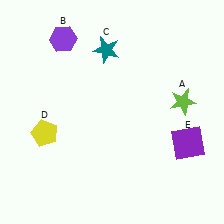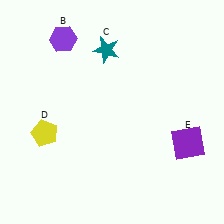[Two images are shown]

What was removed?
The lime star (A) was removed in Image 2.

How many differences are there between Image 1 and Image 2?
There is 1 difference between the two images.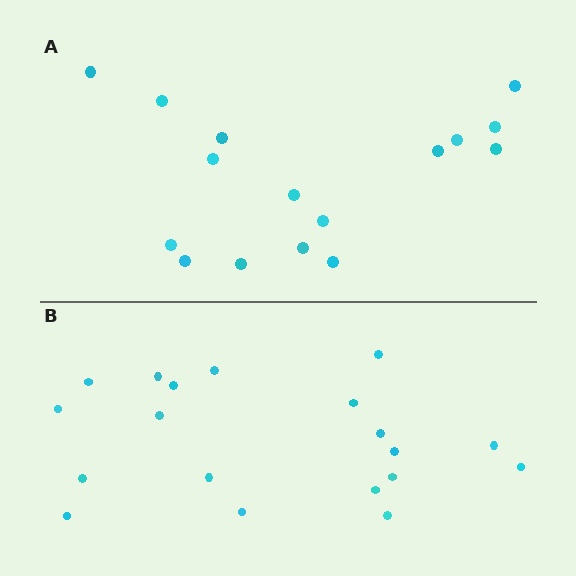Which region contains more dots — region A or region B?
Region B (the bottom region) has more dots.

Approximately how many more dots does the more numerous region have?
Region B has just a few more — roughly 2 or 3 more dots than region A.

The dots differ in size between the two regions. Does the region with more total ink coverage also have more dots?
No. Region A has more total ink coverage because its dots are larger, but region B actually contains more individual dots. Total area can be misleading — the number of items is what matters here.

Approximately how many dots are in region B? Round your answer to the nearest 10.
About 20 dots. (The exact count is 19, which rounds to 20.)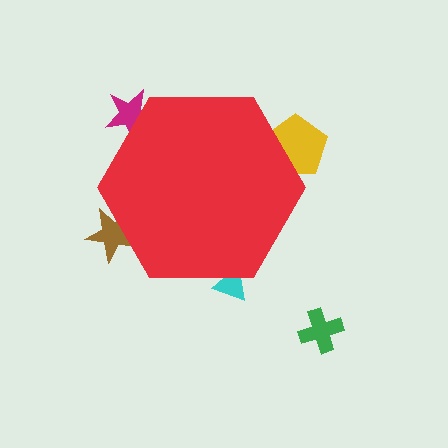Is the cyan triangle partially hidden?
Yes, the cyan triangle is partially hidden behind the red hexagon.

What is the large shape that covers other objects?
A red hexagon.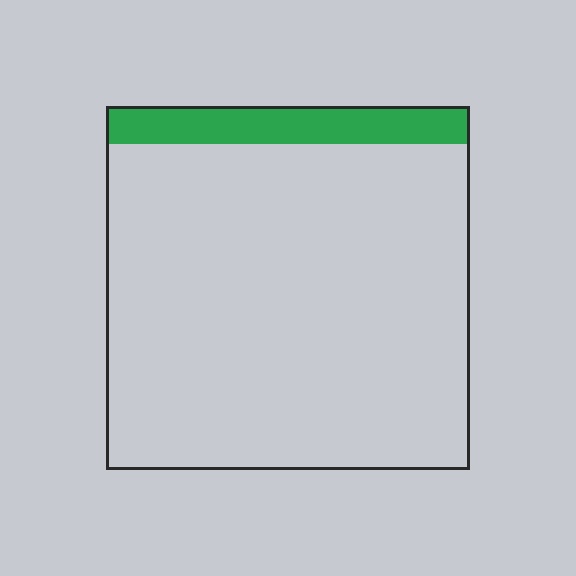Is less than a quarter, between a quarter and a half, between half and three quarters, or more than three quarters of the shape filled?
Less than a quarter.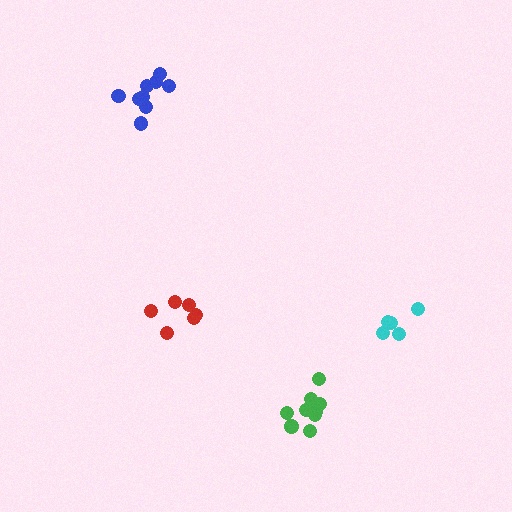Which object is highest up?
The blue cluster is topmost.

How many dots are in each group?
Group 1: 9 dots, Group 2: 6 dots, Group 3: 5 dots, Group 4: 9 dots (29 total).